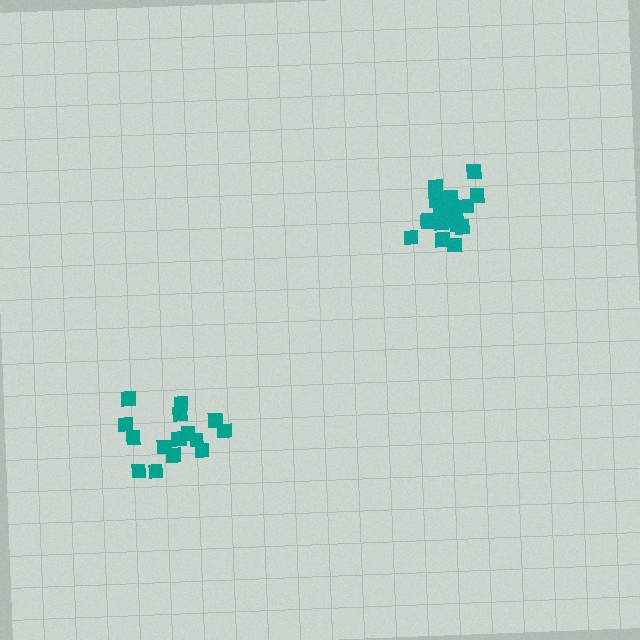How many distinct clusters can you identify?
There are 2 distinct clusters.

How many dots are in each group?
Group 1: 15 dots, Group 2: 19 dots (34 total).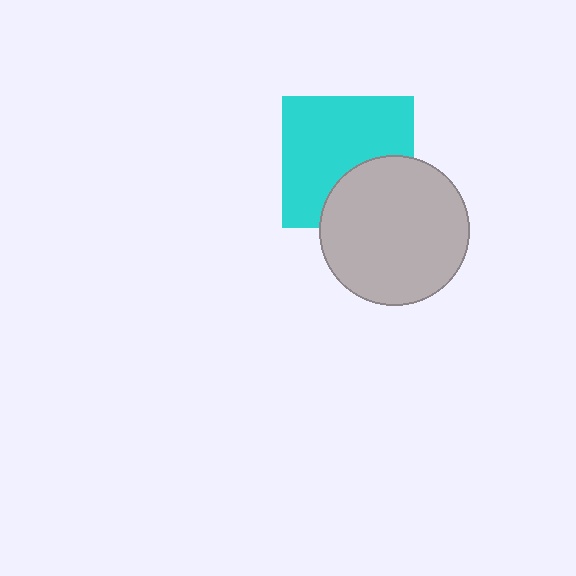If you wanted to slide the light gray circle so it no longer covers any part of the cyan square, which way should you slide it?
Slide it down — that is the most direct way to separate the two shapes.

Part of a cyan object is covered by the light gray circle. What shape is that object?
It is a square.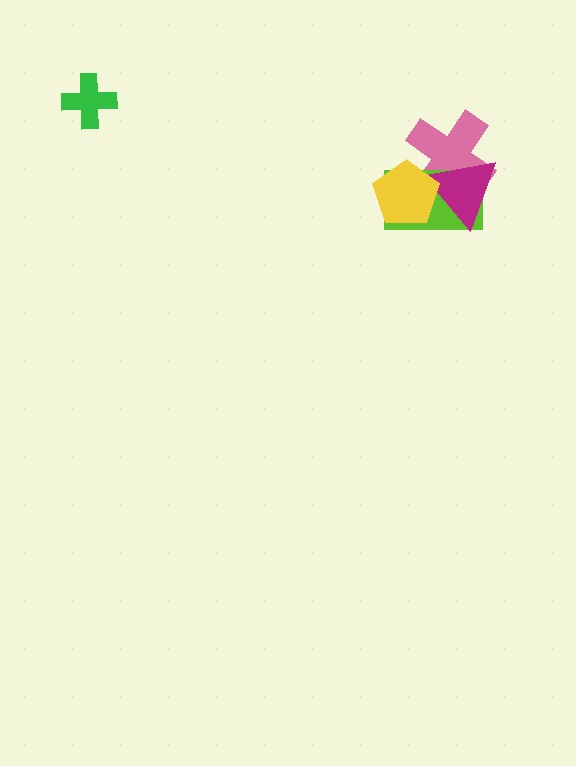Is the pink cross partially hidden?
Yes, it is partially covered by another shape.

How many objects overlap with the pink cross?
3 objects overlap with the pink cross.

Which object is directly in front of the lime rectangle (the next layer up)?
The magenta triangle is directly in front of the lime rectangle.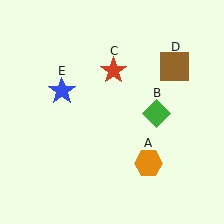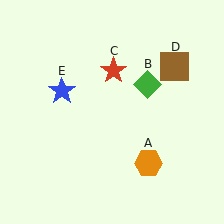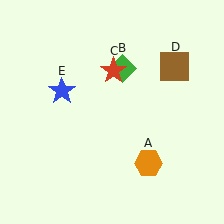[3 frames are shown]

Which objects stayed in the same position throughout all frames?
Orange hexagon (object A) and red star (object C) and brown square (object D) and blue star (object E) remained stationary.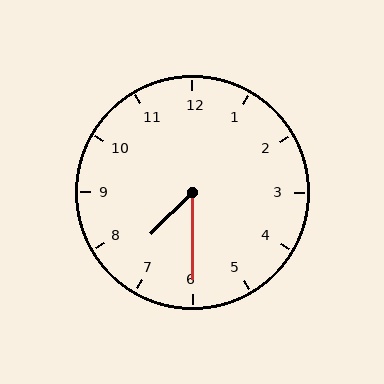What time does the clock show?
7:30.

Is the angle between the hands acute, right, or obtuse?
It is acute.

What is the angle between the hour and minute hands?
Approximately 45 degrees.